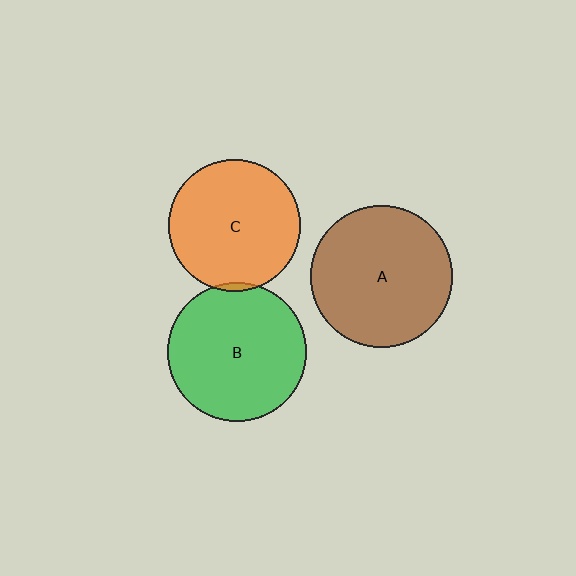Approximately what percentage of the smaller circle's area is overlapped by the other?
Approximately 5%.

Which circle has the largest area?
Circle A (brown).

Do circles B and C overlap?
Yes.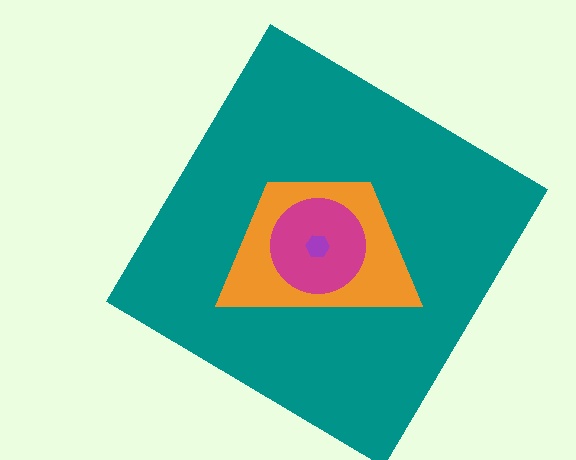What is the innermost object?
The purple hexagon.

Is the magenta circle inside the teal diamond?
Yes.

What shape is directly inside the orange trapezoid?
The magenta circle.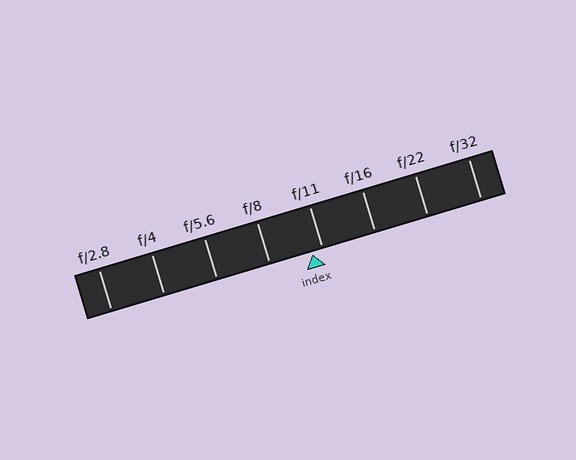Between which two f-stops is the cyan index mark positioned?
The index mark is between f/8 and f/11.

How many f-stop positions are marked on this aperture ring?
There are 8 f-stop positions marked.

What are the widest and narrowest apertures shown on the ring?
The widest aperture shown is f/2.8 and the narrowest is f/32.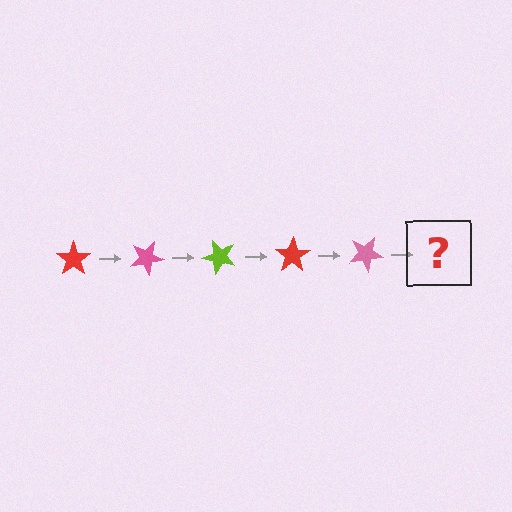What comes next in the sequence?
The next element should be a lime star, rotated 125 degrees from the start.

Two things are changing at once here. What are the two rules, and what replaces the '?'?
The two rules are that it rotates 25 degrees each step and the color cycles through red, pink, and lime. The '?' should be a lime star, rotated 125 degrees from the start.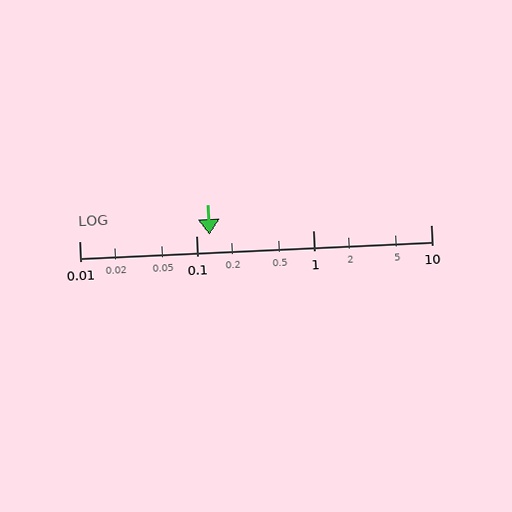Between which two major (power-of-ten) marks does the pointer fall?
The pointer is between 0.1 and 1.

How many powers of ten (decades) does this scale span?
The scale spans 3 decades, from 0.01 to 10.